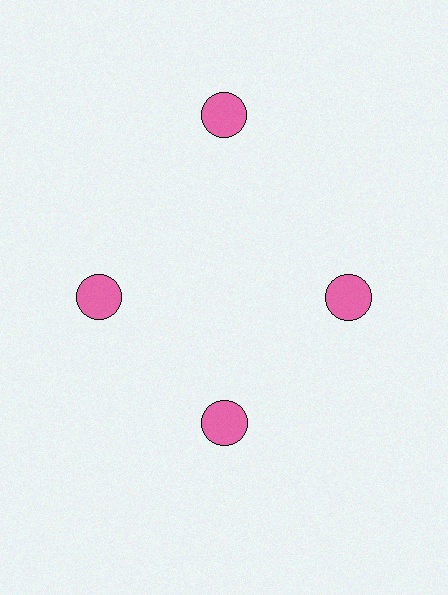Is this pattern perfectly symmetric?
No. The 4 pink circles are arranged in a ring, but one element near the 12 o'clock position is pushed outward from the center, breaking the 4-fold rotational symmetry.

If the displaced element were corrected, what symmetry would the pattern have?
It would have 4-fold rotational symmetry — the pattern would map onto itself every 90 degrees.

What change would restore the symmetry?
The symmetry would be restored by moving it inward, back onto the ring so that all 4 circles sit at equal angles and equal distance from the center.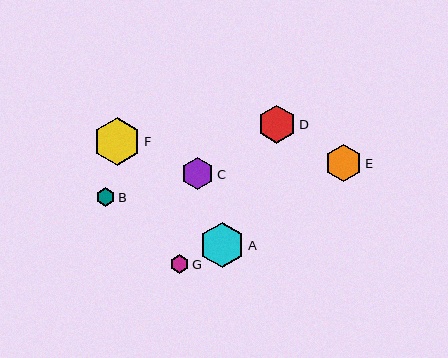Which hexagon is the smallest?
Hexagon B is the smallest with a size of approximately 19 pixels.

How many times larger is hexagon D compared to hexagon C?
Hexagon D is approximately 1.2 times the size of hexagon C.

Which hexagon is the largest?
Hexagon F is the largest with a size of approximately 47 pixels.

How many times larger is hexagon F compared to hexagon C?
Hexagon F is approximately 1.5 times the size of hexagon C.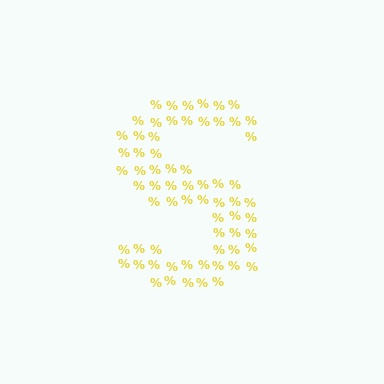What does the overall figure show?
The overall figure shows the letter S.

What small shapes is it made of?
It is made of small percent signs.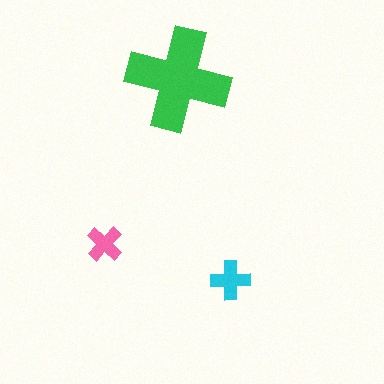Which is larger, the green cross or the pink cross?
The green one.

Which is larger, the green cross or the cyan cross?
The green one.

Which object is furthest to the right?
The cyan cross is rightmost.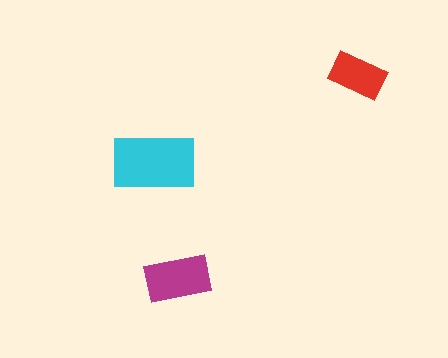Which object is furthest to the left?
The cyan rectangle is leftmost.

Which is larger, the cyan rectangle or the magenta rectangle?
The cyan one.